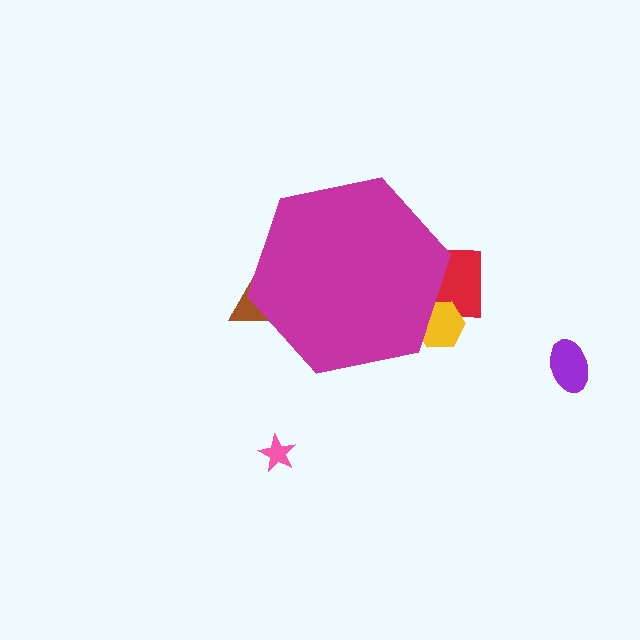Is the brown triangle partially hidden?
Yes, the brown triangle is partially hidden behind the magenta hexagon.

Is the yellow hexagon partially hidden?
Yes, the yellow hexagon is partially hidden behind the magenta hexagon.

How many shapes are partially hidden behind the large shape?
3 shapes are partially hidden.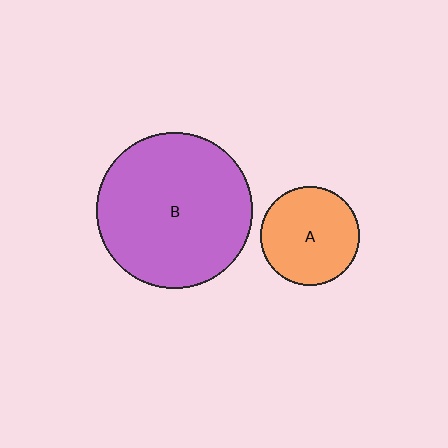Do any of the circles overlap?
No, none of the circles overlap.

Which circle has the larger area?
Circle B (purple).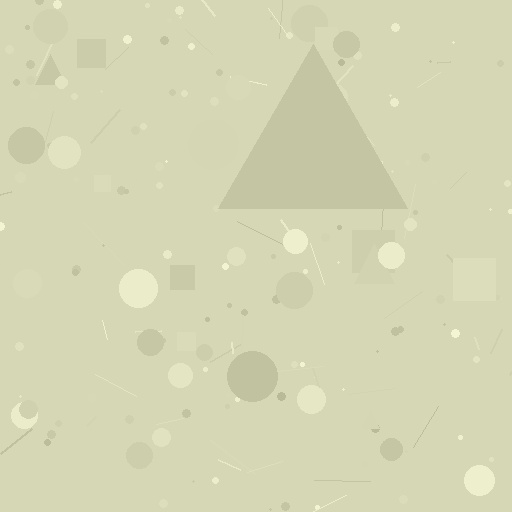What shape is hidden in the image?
A triangle is hidden in the image.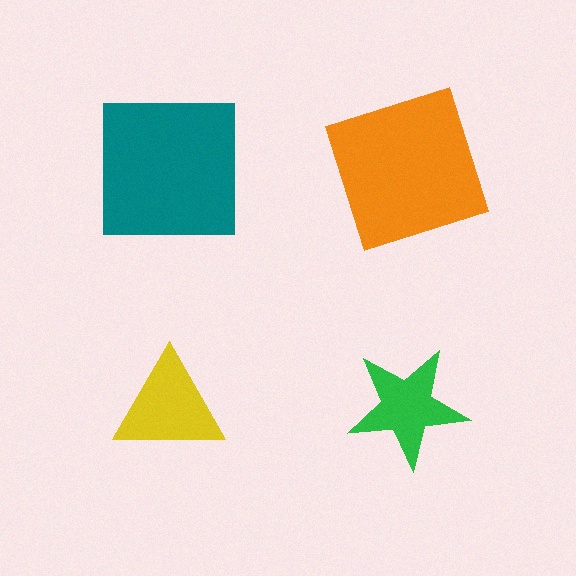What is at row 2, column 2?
A green star.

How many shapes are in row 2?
2 shapes.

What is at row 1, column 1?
A teal square.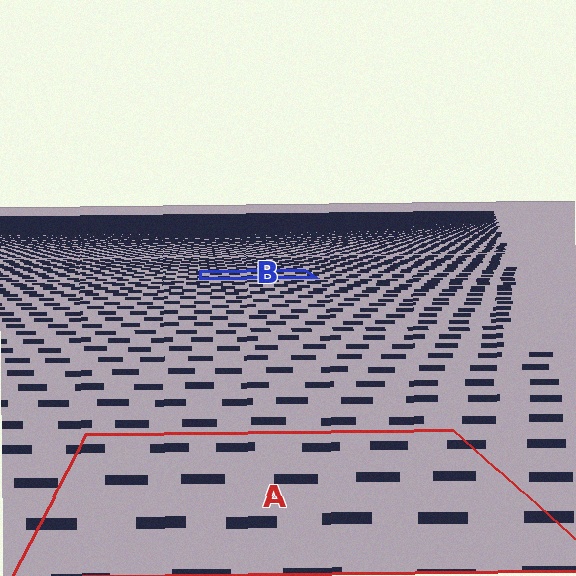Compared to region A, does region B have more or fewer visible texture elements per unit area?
Region B has more texture elements per unit area — they are packed more densely because it is farther away.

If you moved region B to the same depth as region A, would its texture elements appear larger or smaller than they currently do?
They would appear larger. At a closer depth, the same texture elements are projected at a bigger on-screen size.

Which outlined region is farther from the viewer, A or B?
Region B is farther from the viewer — the texture elements inside it appear smaller and more densely packed.